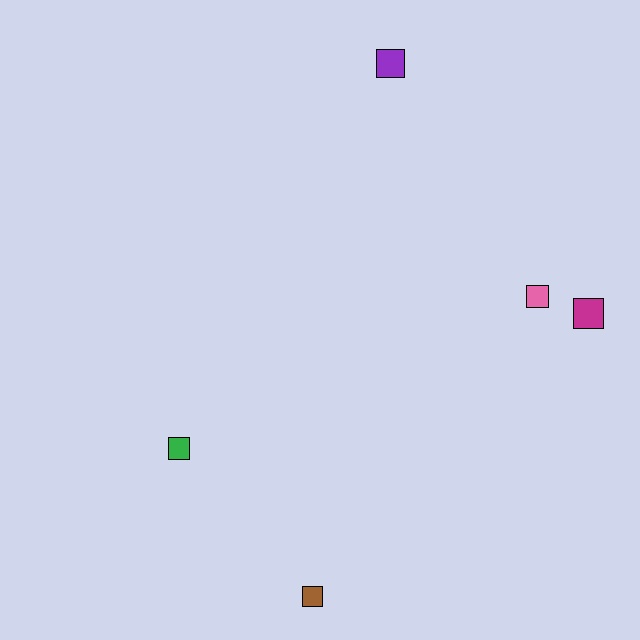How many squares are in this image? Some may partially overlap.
There are 5 squares.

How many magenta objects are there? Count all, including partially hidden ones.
There is 1 magenta object.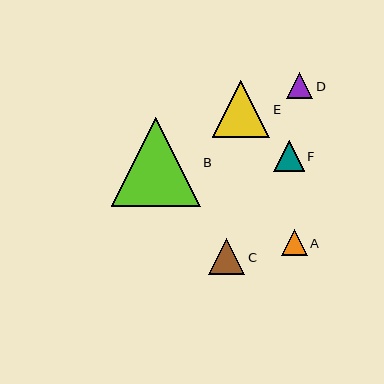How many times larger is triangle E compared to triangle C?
Triangle E is approximately 1.6 times the size of triangle C.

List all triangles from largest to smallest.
From largest to smallest: B, E, C, F, D, A.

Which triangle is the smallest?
Triangle A is the smallest with a size of approximately 26 pixels.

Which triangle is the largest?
Triangle B is the largest with a size of approximately 89 pixels.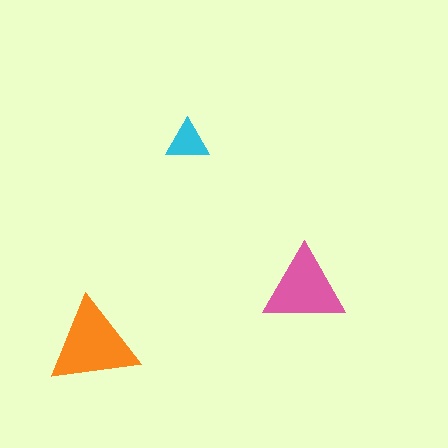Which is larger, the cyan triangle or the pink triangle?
The pink one.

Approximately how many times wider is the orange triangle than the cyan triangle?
About 2 times wider.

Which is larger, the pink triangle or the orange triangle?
The orange one.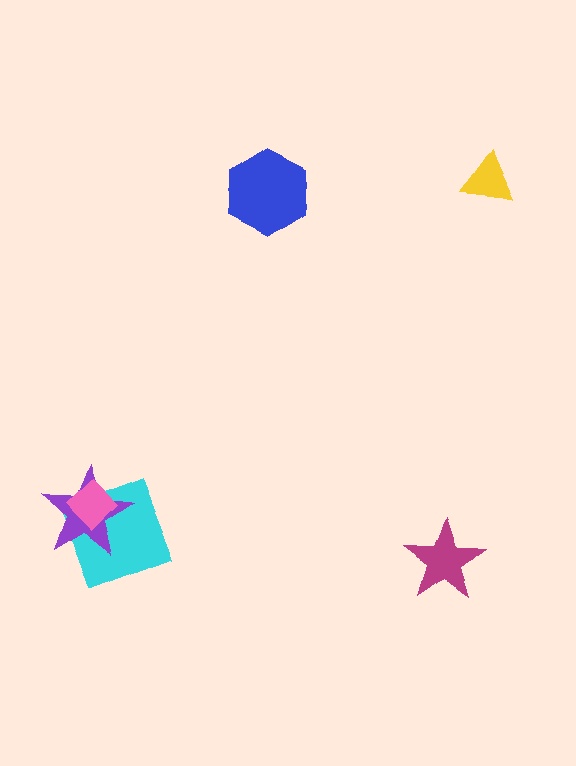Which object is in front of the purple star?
The pink diamond is in front of the purple star.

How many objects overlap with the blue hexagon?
0 objects overlap with the blue hexagon.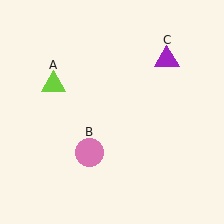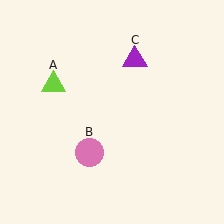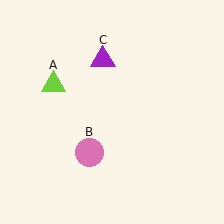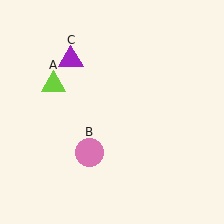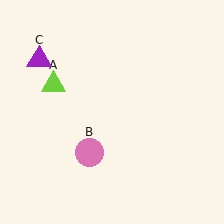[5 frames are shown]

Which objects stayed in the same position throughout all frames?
Lime triangle (object A) and pink circle (object B) remained stationary.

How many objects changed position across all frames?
1 object changed position: purple triangle (object C).